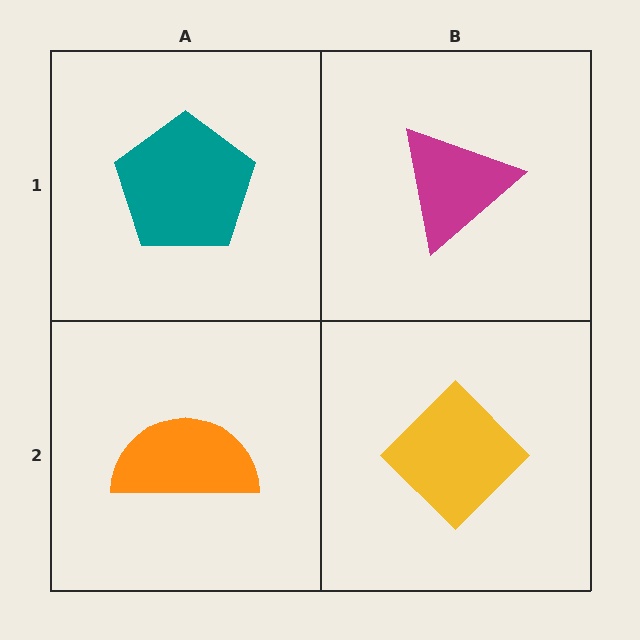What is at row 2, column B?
A yellow diamond.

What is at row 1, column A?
A teal pentagon.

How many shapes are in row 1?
2 shapes.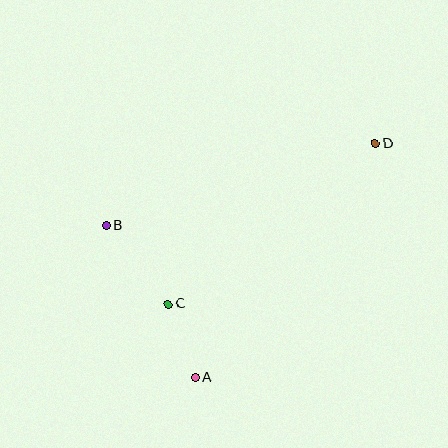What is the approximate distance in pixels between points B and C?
The distance between B and C is approximately 100 pixels.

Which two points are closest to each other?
Points A and C are closest to each other.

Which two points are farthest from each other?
Points A and D are farthest from each other.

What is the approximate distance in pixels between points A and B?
The distance between A and B is approximately 176 pixels.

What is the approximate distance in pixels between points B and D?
The distance between B and D is approximately 281 pixels.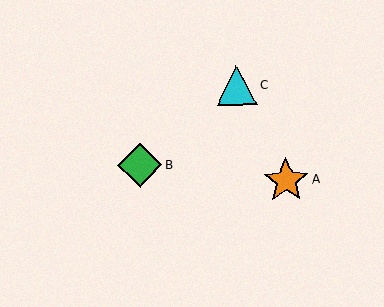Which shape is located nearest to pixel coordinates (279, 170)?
The orange star (labeled A) at (286, 180) is nearest to that location.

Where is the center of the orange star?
The center of the orange star is at (286, 180).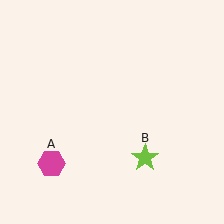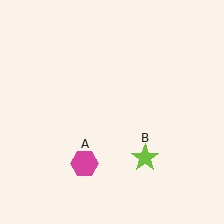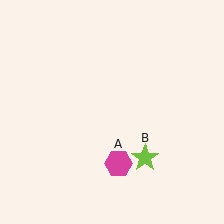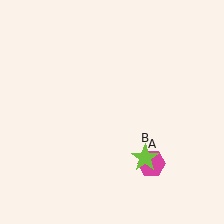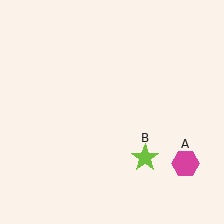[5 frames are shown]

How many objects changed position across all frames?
1 object changed position: magenta hexagon (object A).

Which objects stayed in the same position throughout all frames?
Lime star (object B) remained stationary.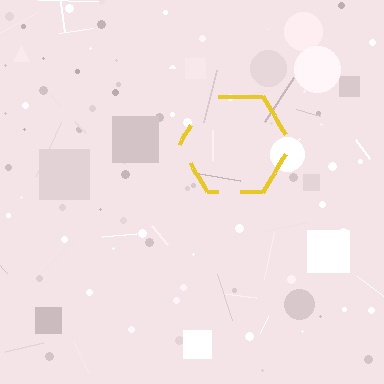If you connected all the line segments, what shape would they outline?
They would outline a hexagon.